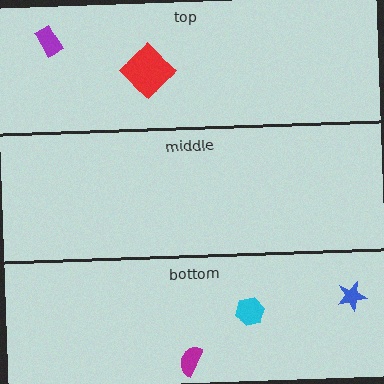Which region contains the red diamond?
The top region.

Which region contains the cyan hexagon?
The bottom region.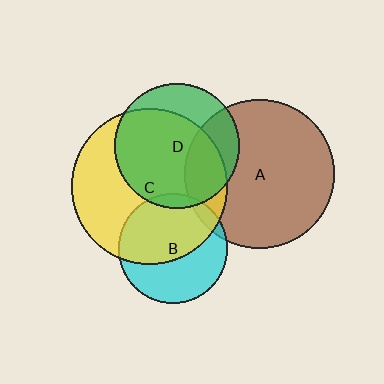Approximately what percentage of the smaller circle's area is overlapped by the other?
Approximately 5%.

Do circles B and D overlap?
Yes.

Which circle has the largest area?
Circle C (yellow).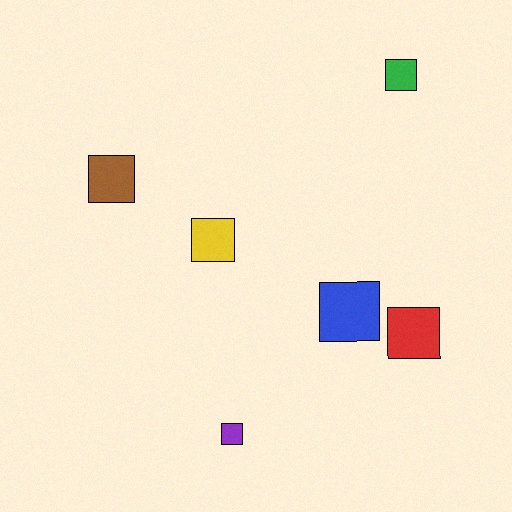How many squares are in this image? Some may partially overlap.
There are 6 squares.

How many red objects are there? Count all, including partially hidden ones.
There is 1 red object.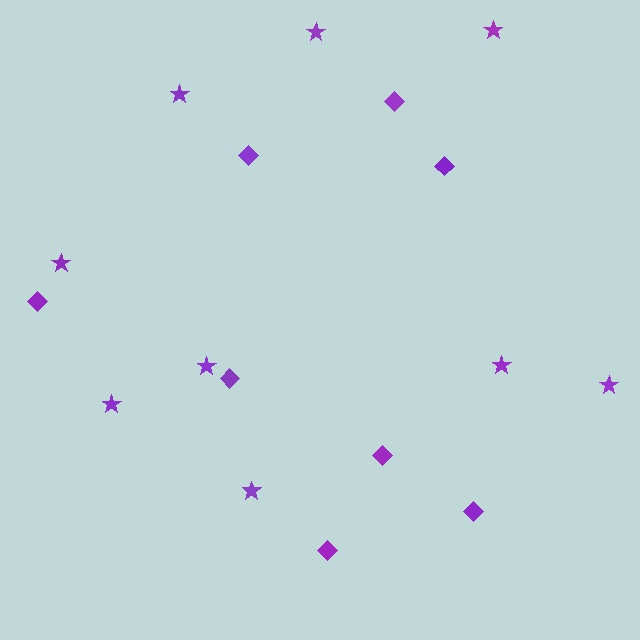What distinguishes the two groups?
There are 2 groups: one group of diamonds (8) and one group of stars (9).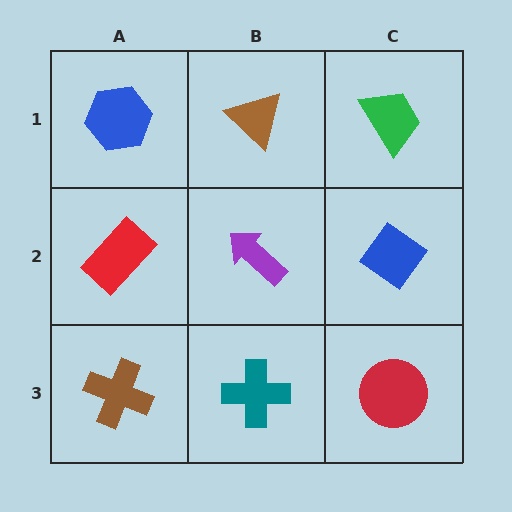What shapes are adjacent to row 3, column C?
A blue diamond (row 2, column C), a teal cross (row 3, column B).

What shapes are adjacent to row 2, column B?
A brown triangle (row 1, column B), a teal cross (row 3, column B), a red rectangle (row 2, column A), a blue diamond (row 2, column C).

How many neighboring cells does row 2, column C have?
3.